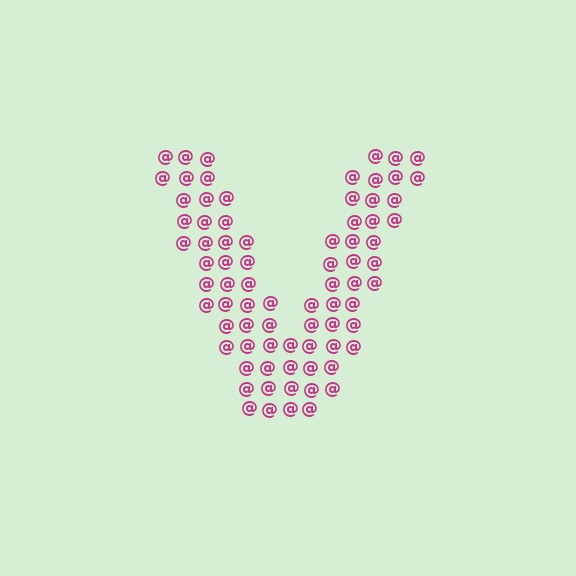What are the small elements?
The small elements are at signs.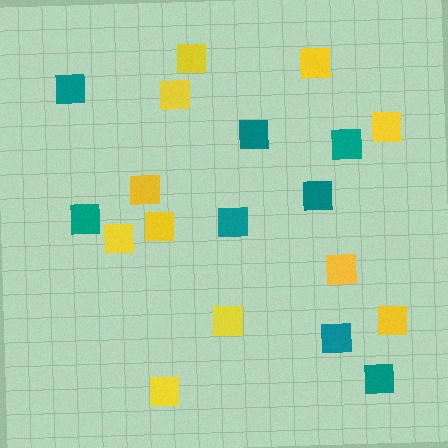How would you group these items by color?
There are 2 groups: one group of yellow squares (11) and one group of teal squares (8).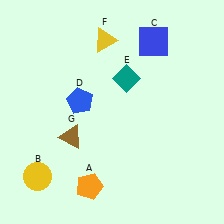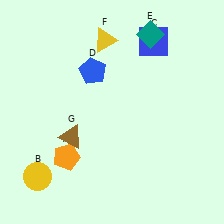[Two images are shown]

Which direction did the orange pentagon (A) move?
The orange pentagon (A) moved up.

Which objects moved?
The objects that moved are: the orange pentagon (A), the blue pentagon (D), the teal diamond (E).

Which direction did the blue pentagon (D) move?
The blue pentagon (D) moved up.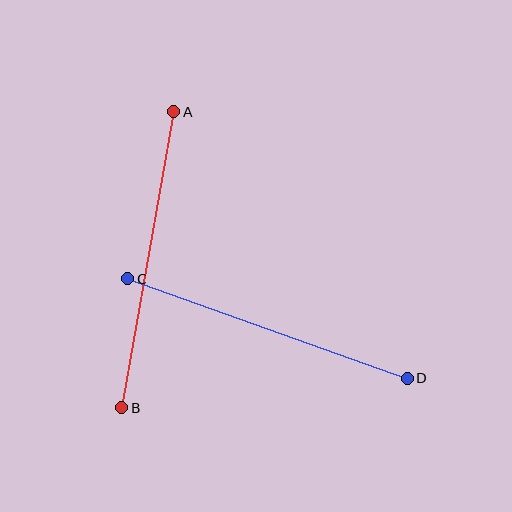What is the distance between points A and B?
The distance is approximately 300 pixels.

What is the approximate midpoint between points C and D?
The midpoint is at approximately (268, 328) pixels.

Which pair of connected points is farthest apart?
Points A and B are farthest apart.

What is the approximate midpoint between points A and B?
The midpoint is at approximately (148, 260) pixels.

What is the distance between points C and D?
The distance is approximately 297 pixels.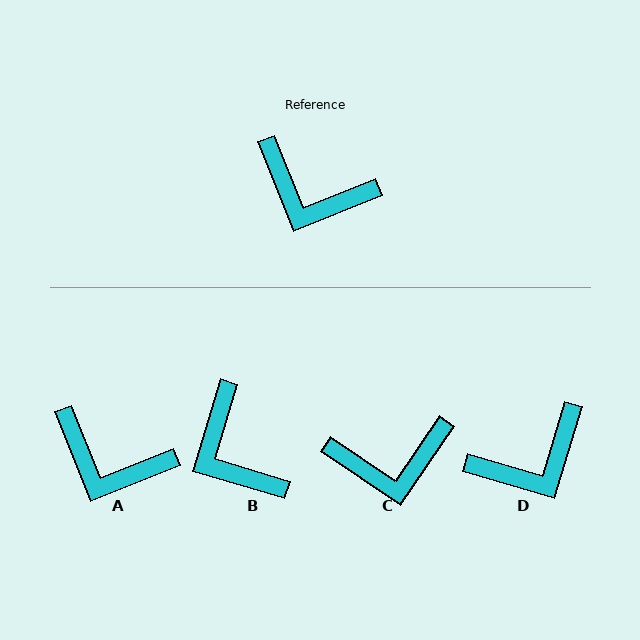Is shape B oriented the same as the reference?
No, it is off by about 38 degrees.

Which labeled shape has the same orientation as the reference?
A.